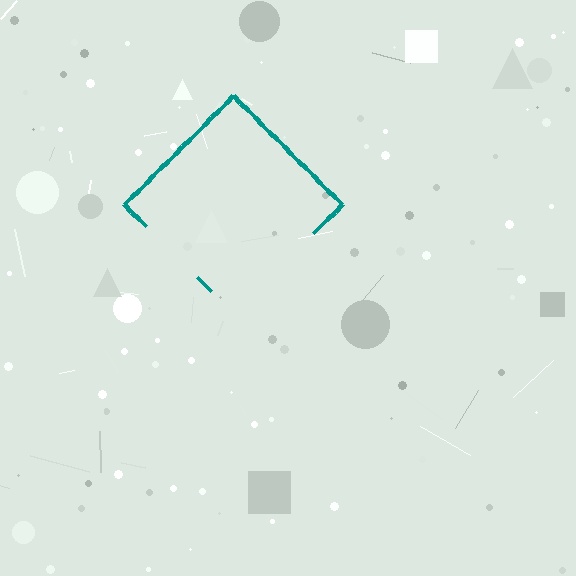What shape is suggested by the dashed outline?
The dashed outline suggests a diamond.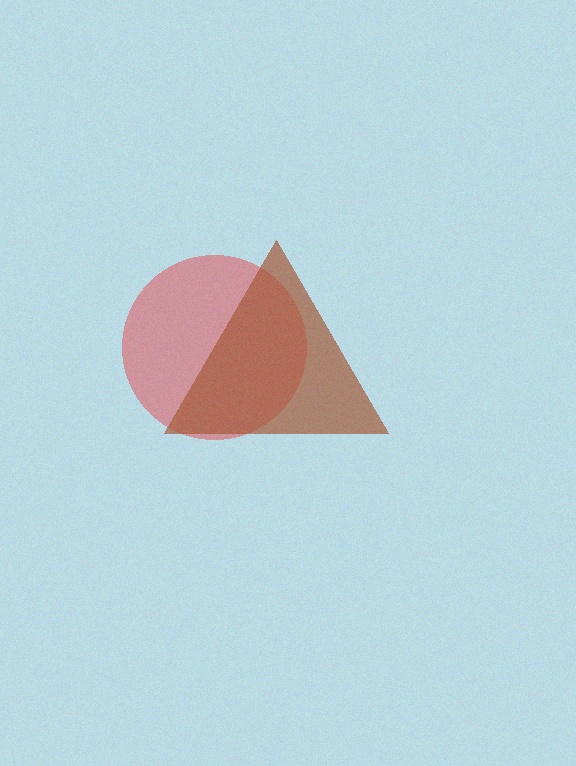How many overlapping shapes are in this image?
There are 2 overlapping shapes in the image.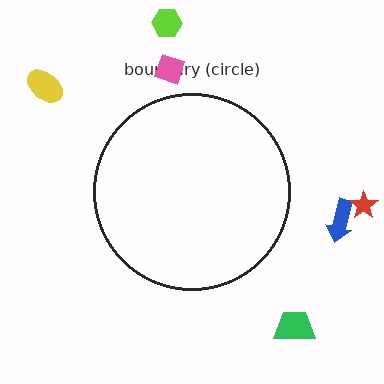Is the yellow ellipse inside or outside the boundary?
Outside.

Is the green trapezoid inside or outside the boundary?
Outside.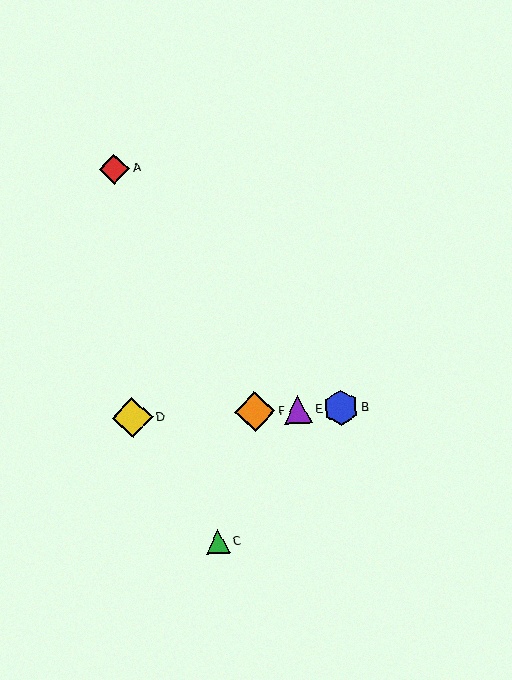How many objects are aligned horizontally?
4 objects (B, D, E, F) are aligned horizontally.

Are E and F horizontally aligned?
Yes, both are at y≈410.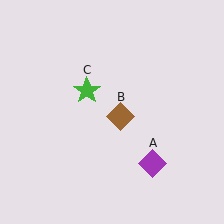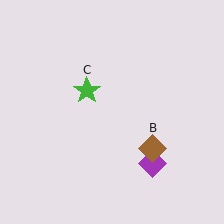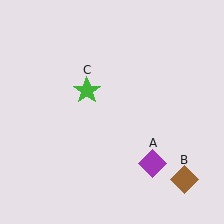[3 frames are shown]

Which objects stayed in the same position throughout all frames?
Purple diamond (object A) and green star (object C) remained stationary.